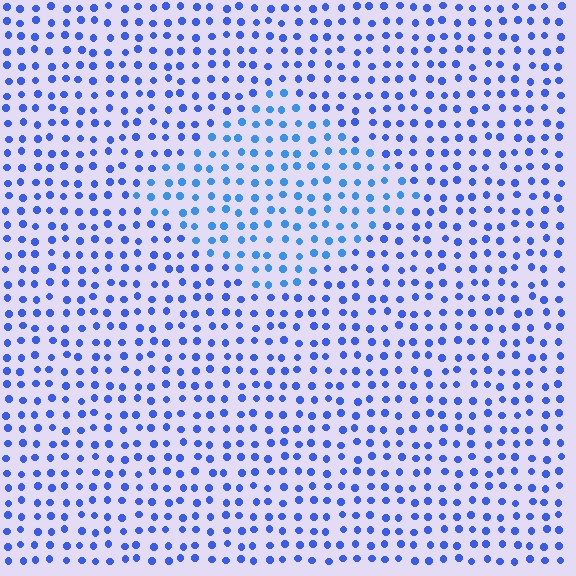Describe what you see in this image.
The image is filled with small blue elements in a uniform arrangement. A diamond-shaped region is visible where the elements are tinted to a slightly different hue, forming a subtle color boundary.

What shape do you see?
I see a diamond.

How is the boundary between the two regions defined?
The boundary is defined purely by a slight shift in hue (about 19 degrees). Spacing, size, and orientation are identical on both sides.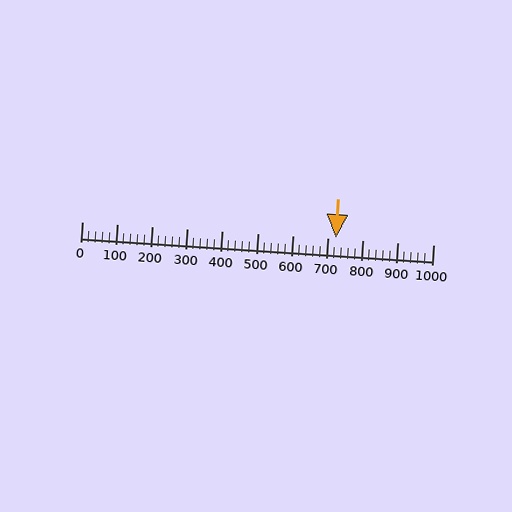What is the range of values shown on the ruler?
The ruler shows values from 0 to 1000.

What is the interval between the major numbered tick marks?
The major tick marks are spaced 100 units apart.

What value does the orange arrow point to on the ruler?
The orange arrow points to approximately 723.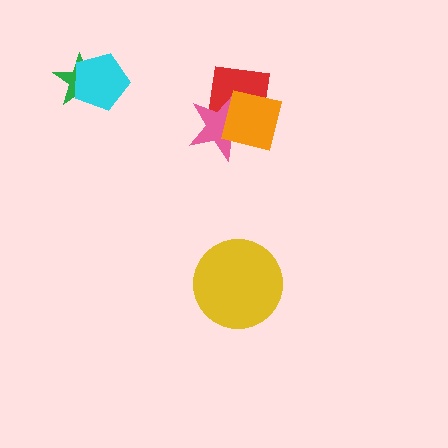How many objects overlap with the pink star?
2 objects overlap with the pink star.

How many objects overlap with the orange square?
2 objects overlap with the orange square.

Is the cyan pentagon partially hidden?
No, no other shape covers it.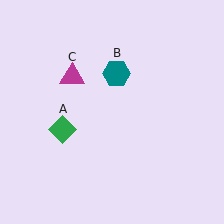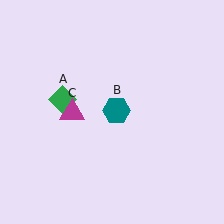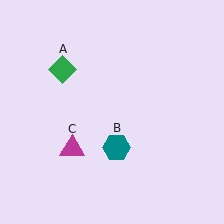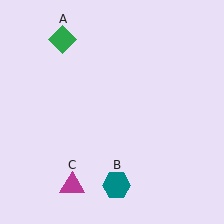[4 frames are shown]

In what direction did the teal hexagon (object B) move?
The teal hexagon (object B) moved down.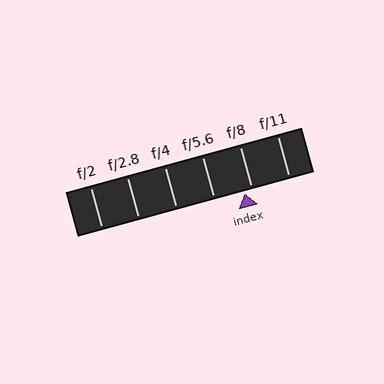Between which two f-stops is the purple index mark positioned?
The index mark is between f/5.6 and f/8.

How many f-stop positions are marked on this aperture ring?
There are 6 f-stop positions marked.